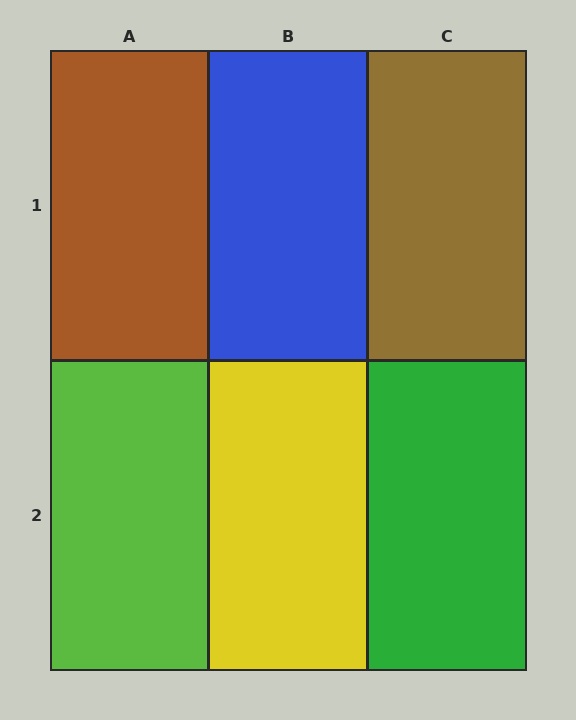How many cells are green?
1 cell is green.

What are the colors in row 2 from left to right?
Lime, yellow, green.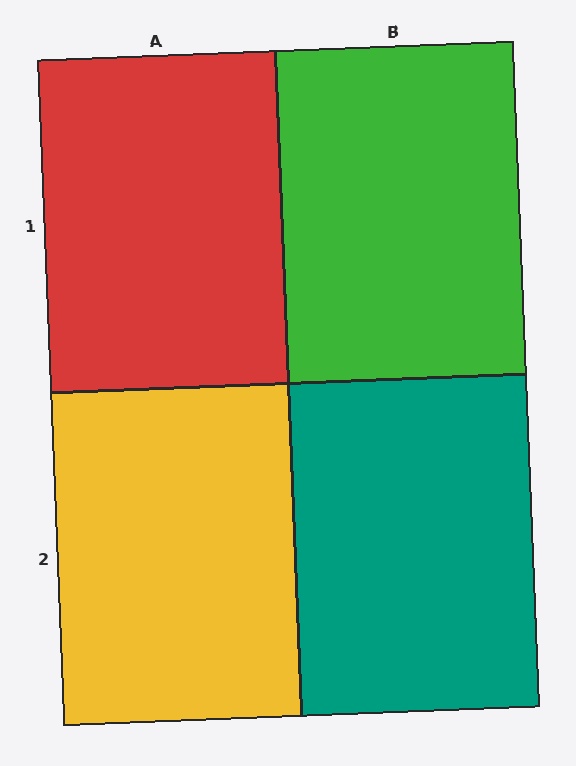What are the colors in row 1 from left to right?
Red, green.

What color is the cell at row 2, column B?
Teal.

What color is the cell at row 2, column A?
Yellow.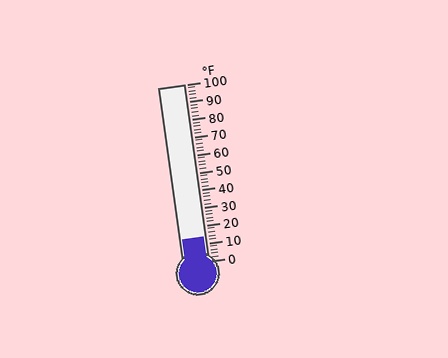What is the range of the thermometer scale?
The thermometer scale ranges from 0°F to 100°F.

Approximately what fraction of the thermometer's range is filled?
The thermometer is filled to approximately 15% of its range.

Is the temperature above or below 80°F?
The temperature is below 80°F.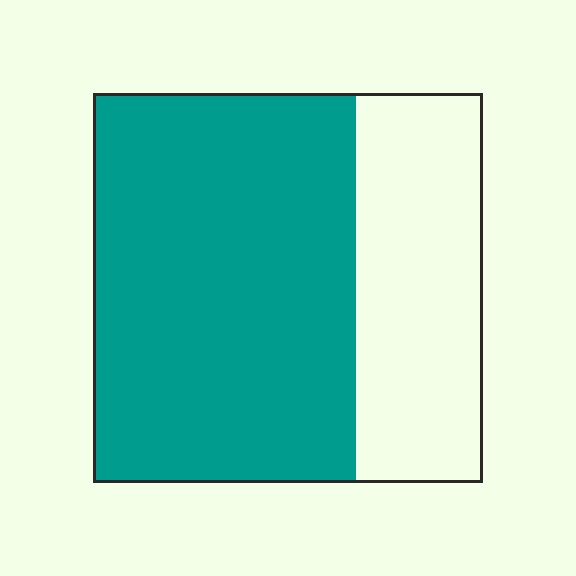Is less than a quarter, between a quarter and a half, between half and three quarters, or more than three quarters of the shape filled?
Between half and three quarters.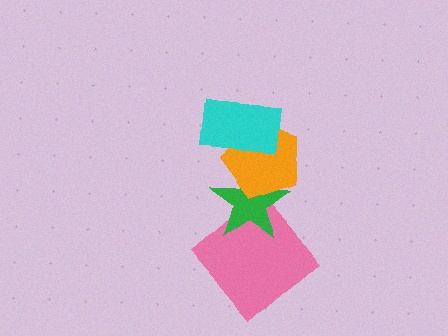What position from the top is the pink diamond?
The pink diamond is 4th from the top.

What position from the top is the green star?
The green star is 3rd from the top.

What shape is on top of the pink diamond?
The green star is on top of the pink diamond.